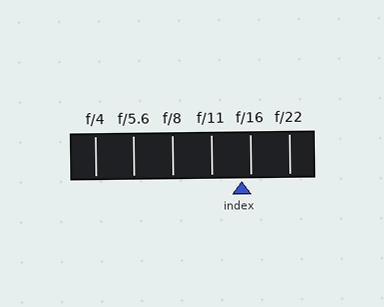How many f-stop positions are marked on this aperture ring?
There are 6 f-stop positions marked.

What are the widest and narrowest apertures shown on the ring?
The widest aperture shown is f/4 and the narrowest is f/22.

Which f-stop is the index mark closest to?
The index mark is closest to f/16.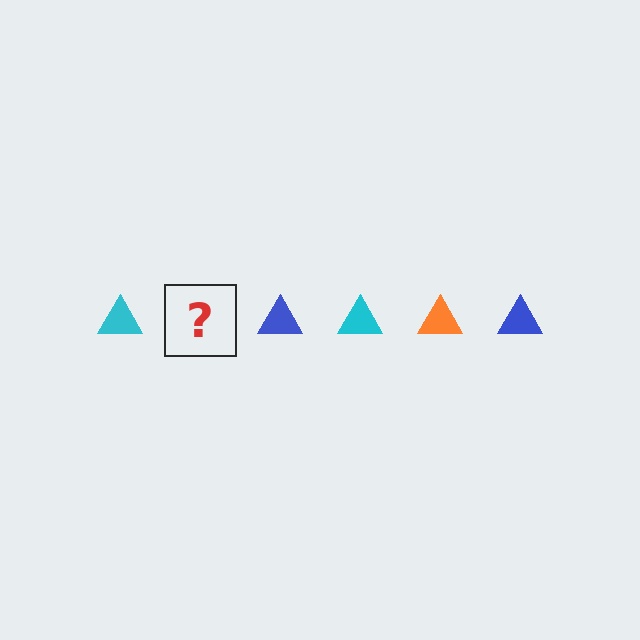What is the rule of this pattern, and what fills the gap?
The rule is that the pattern cycles through cyan, orange, blue triangles. The gap should be filled with an orange triangle.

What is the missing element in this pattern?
The missing element is an orange triangle.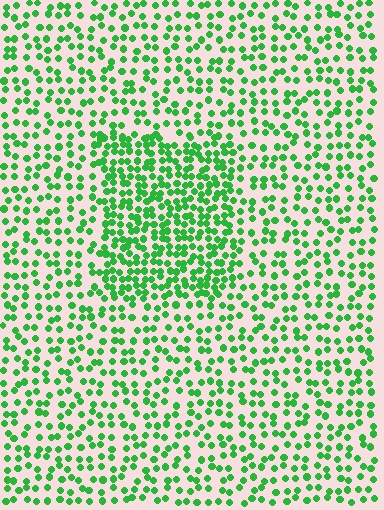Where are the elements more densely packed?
The elements are more densely packed inside the rectangle boundary.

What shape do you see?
I see a rectangle.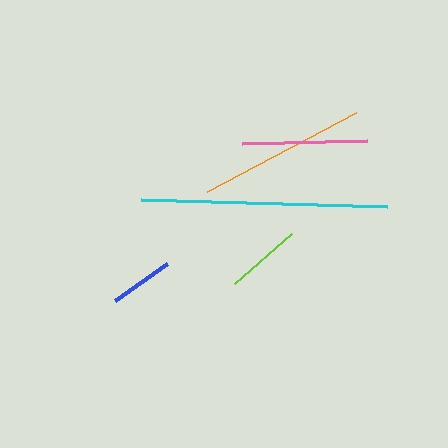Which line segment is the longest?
The cyan line is the longest at approximately 245 pixels.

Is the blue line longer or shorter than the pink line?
The pink line is longer than the blue line.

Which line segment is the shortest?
The blue line is the shortest at approximately 63 pixels.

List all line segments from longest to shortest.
From longest to shortest: cyan, orange, pink, lime, blue.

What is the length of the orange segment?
The orange segment is approximately 169 pixels long.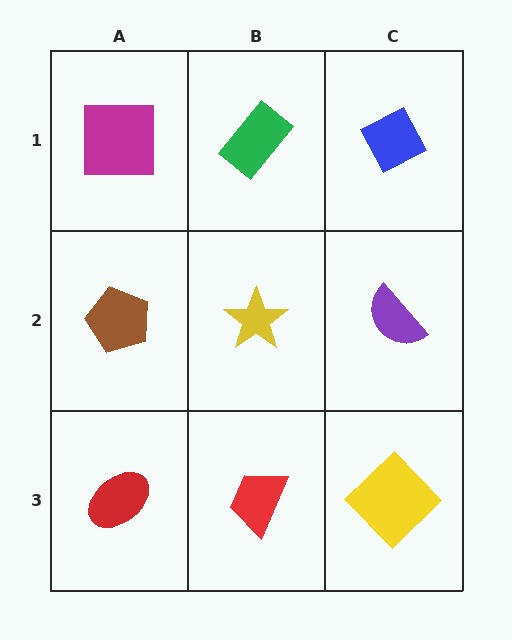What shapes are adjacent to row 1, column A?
A brown pentagon (row 2, column A), a green rectangle (row 1, column B).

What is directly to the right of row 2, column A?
A yellow star.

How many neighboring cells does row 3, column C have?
2.